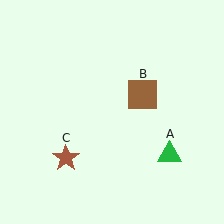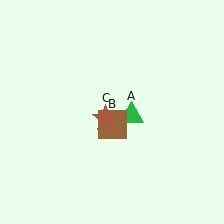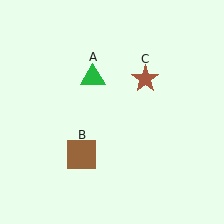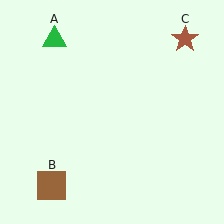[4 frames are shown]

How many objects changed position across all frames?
3 objects changed position: green triangle (object A), brown square (object B), brown star (object C).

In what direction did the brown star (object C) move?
The brown star (object C) moved up and to the right.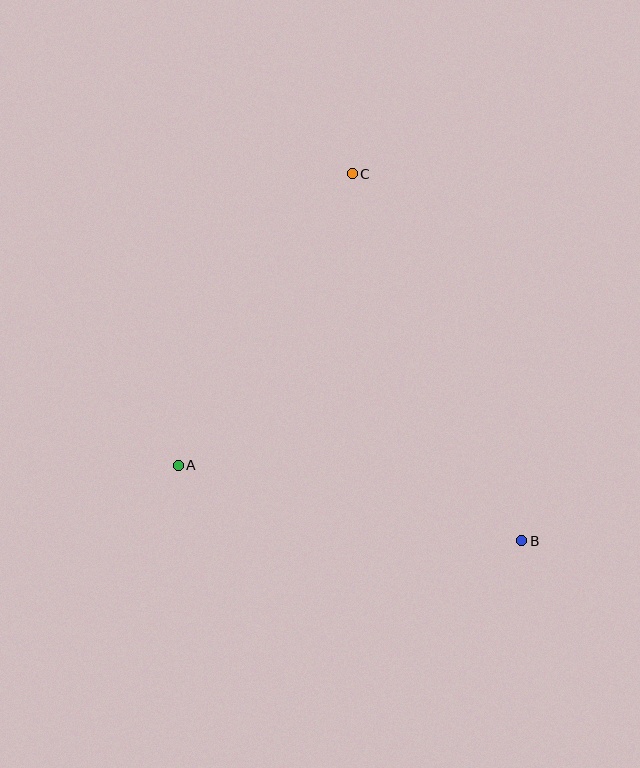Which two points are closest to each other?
Points A and C are closest to each other.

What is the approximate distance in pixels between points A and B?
The distance between A and B is approximately 352 pixels.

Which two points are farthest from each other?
Points B and C are farthest from each other.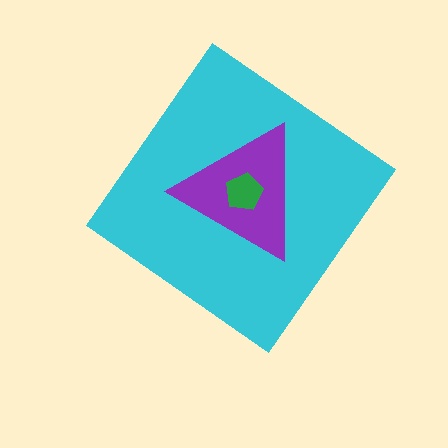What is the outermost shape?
The cyan diamond.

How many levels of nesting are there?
3.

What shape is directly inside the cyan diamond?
The purple triangle.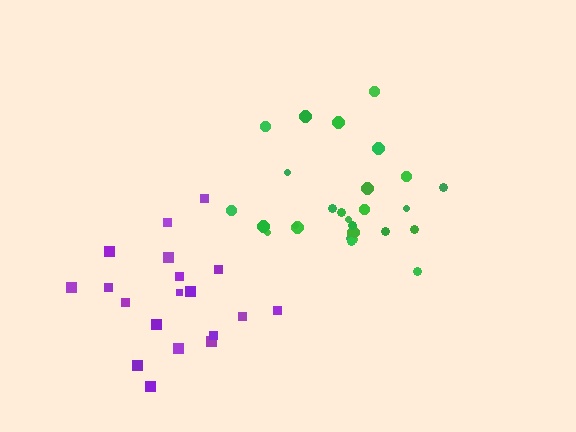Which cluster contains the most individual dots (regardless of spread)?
Green (27).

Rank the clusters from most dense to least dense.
purple, green.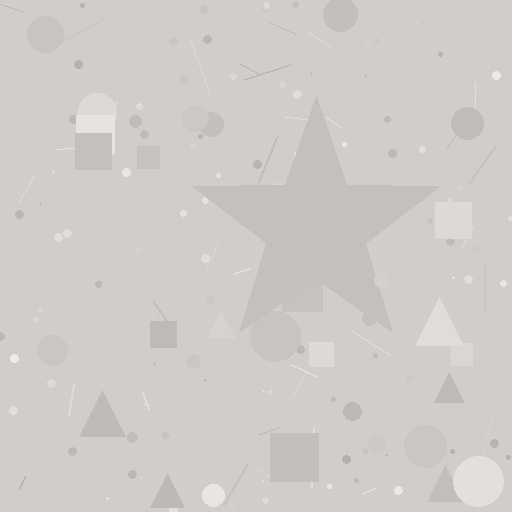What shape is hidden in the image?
A star is hidden in the image.